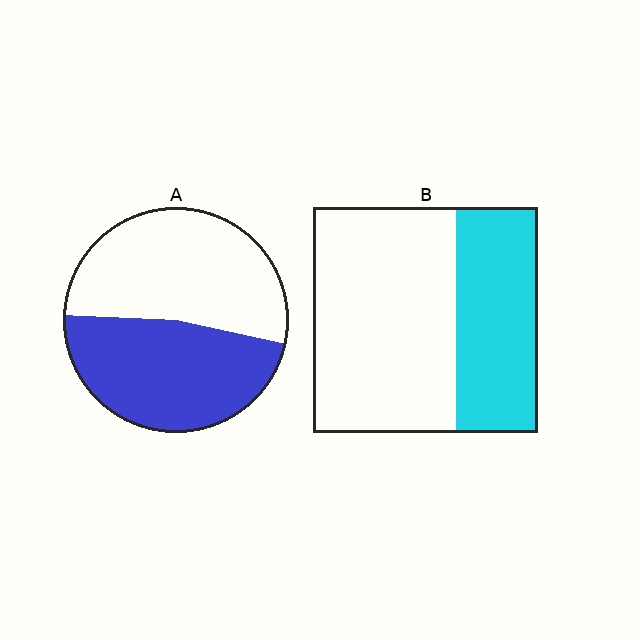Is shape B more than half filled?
No.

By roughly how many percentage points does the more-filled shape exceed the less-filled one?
By roughly 10 percentage points (A over B).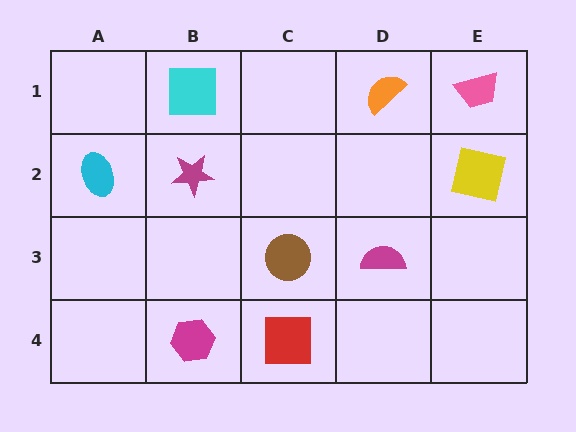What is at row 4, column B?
A magenta hexagon.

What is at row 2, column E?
A yellow square.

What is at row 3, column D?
A magenta semicircle.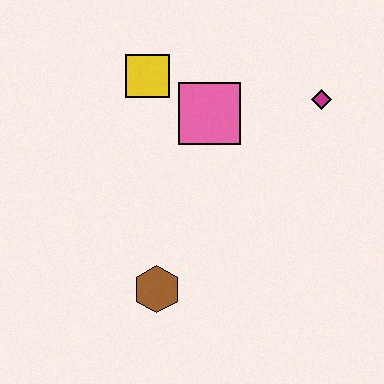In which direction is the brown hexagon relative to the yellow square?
The brown hexagon is below the yellow square.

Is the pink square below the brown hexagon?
No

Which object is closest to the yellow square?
The pink square is closest to the yellow square.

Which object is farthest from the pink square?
The brown hexagon is farthest from the pink square.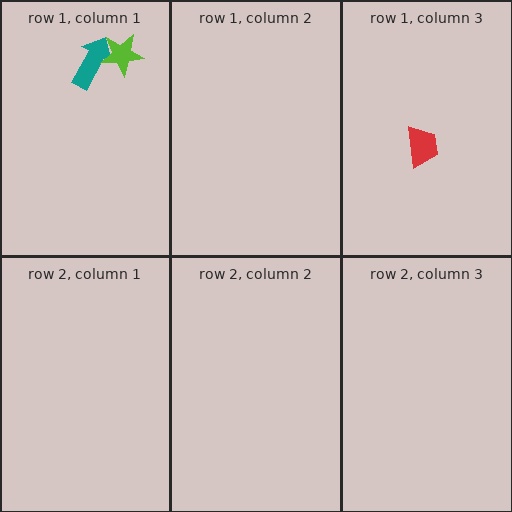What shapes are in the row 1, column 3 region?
The red trapezoid.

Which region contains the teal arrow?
The row 1, column 1 region.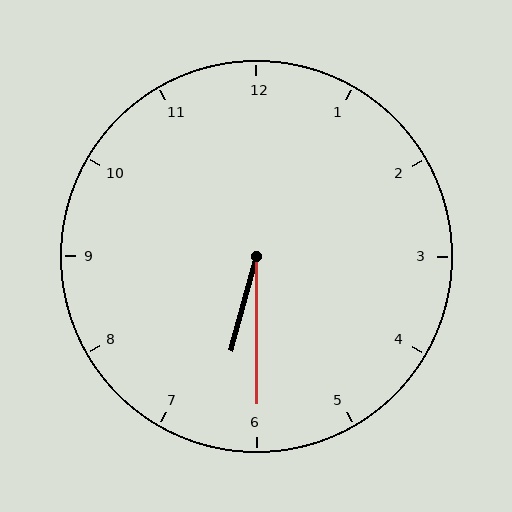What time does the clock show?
6:30.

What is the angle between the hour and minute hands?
Approximately 15 degrees.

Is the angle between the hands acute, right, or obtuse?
It is acute.